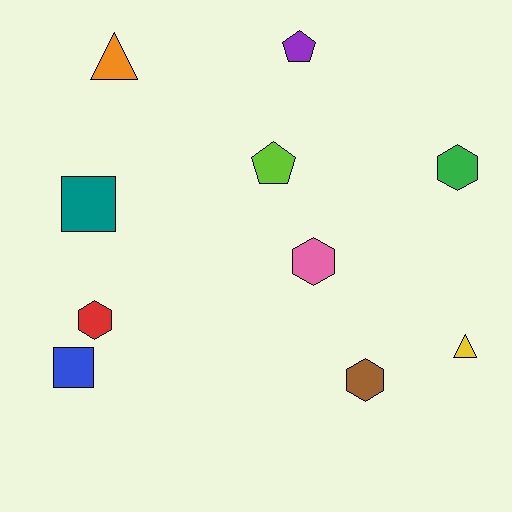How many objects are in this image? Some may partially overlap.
There are 10 objects.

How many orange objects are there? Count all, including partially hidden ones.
There is 1 orange object.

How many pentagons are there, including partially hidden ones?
There are 2 pentagons.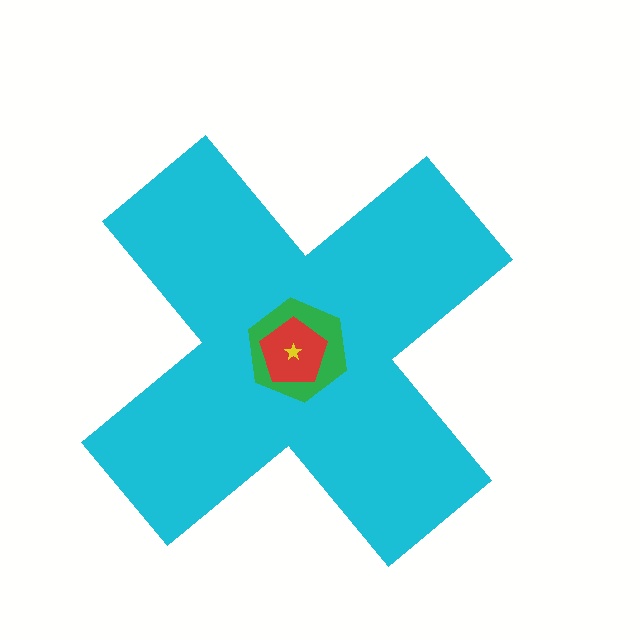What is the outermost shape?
The cyan cross.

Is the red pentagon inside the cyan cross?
Yes.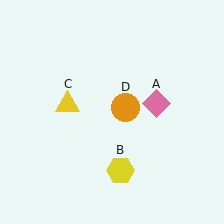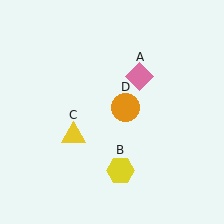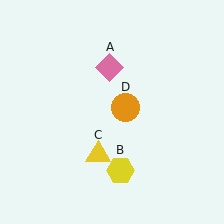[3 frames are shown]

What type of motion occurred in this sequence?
The pink diamond (object A), yellow triangle (object C) rotated counterclockwise around the center of the scene.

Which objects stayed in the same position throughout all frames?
Yellow hexagon (object B) and orange circle (object D) remained stationary.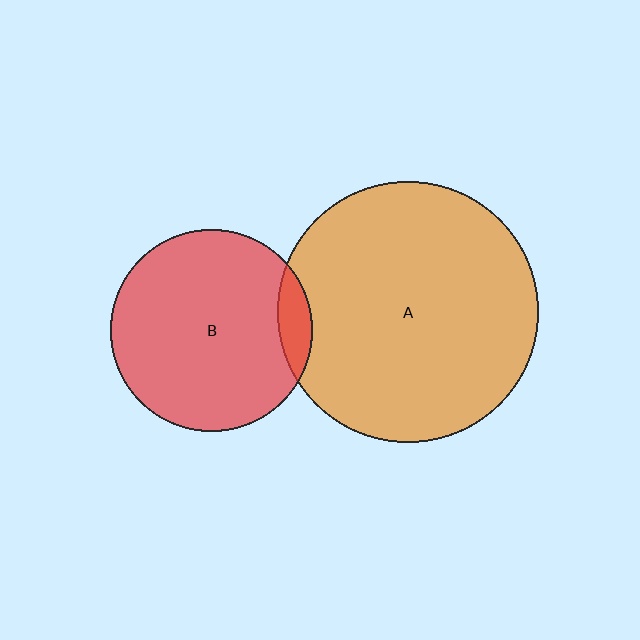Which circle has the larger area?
Circle A (orange).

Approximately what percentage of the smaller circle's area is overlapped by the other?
Approximately 10%.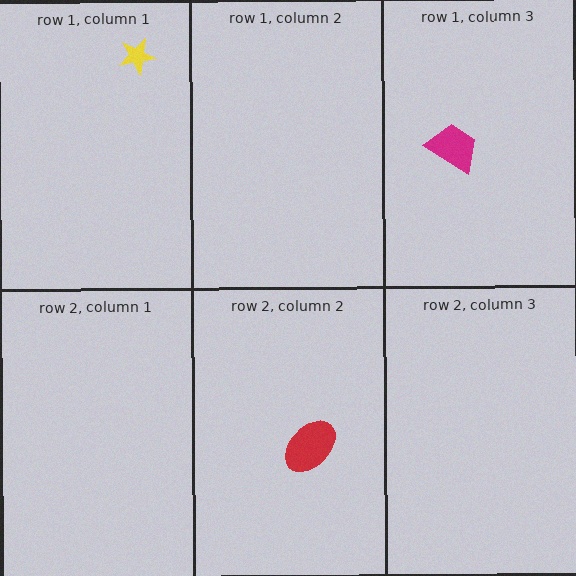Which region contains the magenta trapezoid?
The row 1, column 3 region.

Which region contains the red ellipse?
The row 2, column 2 region.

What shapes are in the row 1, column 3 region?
The magenta trapezoid.